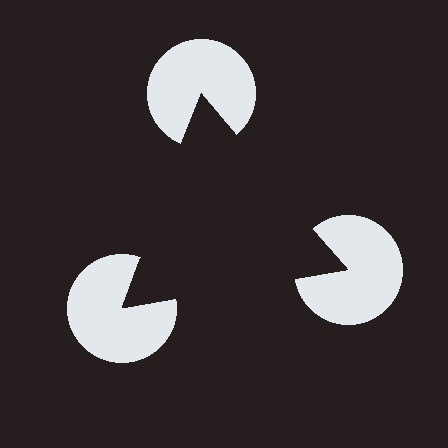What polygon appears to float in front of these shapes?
An illusory triangle — its edges are inferred from the aligned wedge cuts in the pac-man discs, not physically drawn.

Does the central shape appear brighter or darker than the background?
It typically appears slightly darker than the background, even though no actual brightness change is drawn.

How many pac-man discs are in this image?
There are 3 — one at each vertex of the illusory triangle.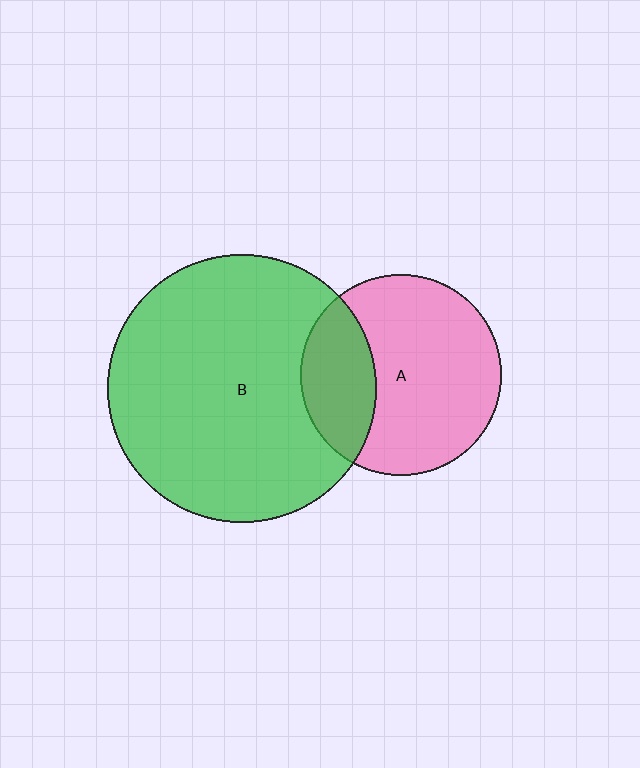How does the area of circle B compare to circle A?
Approximately 1.8 times.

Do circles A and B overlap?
Yes.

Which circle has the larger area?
Circle B (green).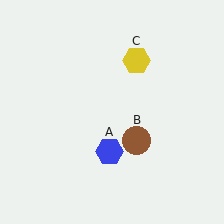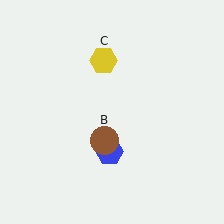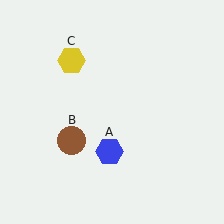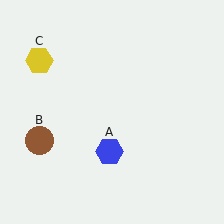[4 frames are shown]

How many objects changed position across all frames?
2 objects changed position: brown circle (object B), yellow hexagon (object C).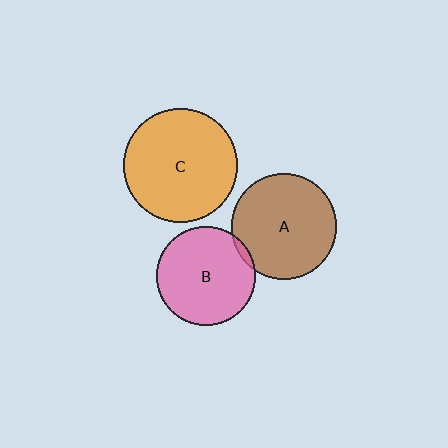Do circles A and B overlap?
Yes.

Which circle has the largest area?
Circle C (orange).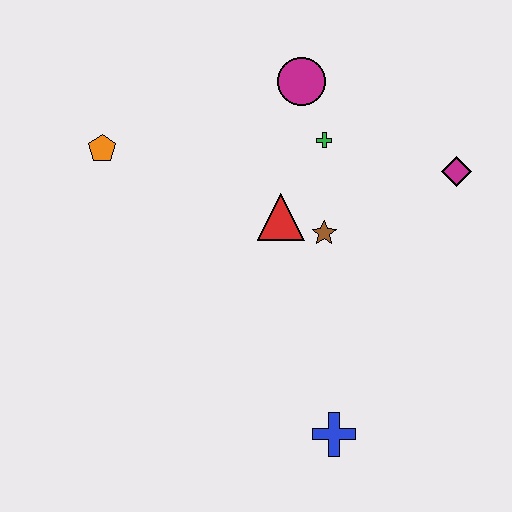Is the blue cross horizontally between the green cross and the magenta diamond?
Yes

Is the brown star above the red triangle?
No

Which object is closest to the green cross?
The magenta circle is closest to the green cross.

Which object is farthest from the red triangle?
The blue cross is farthest from the red triangle.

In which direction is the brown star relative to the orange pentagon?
The brown star is to the right of the orange pentagon.